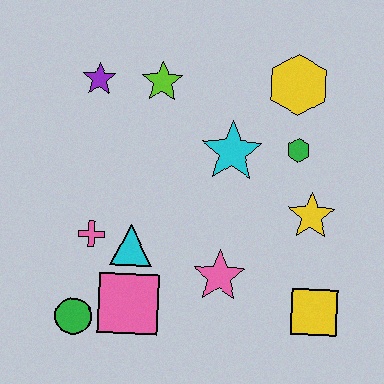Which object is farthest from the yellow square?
The purple star is farthest from the yellow square.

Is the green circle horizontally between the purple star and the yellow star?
No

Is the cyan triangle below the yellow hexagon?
Yes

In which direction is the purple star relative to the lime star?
The purple star is to the left of the lime star.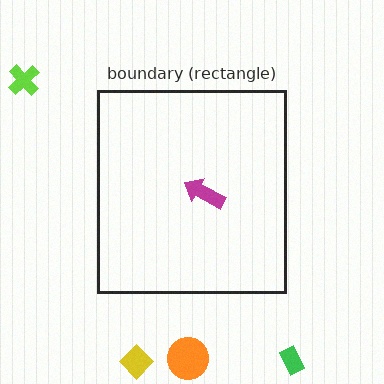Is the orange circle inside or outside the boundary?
Outside.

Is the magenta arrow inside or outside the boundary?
Inside.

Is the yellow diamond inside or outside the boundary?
Outside.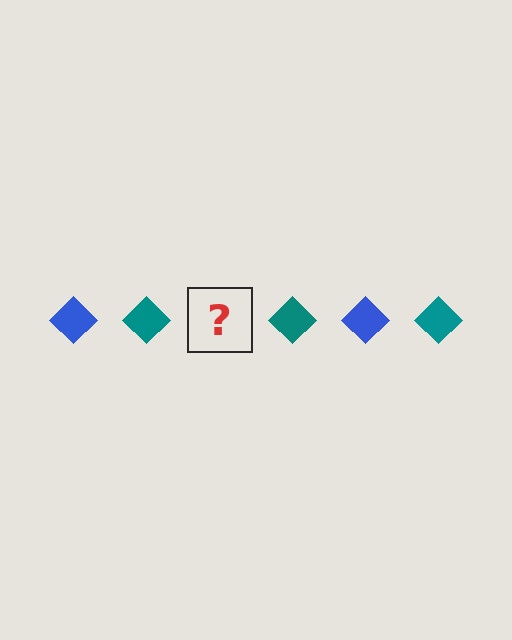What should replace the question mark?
The question mark should be replaced with a blue diamond.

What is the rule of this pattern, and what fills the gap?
The rule is that the pattern cycles through blue, teal diamonds. The gap should be filled with a blue diamond.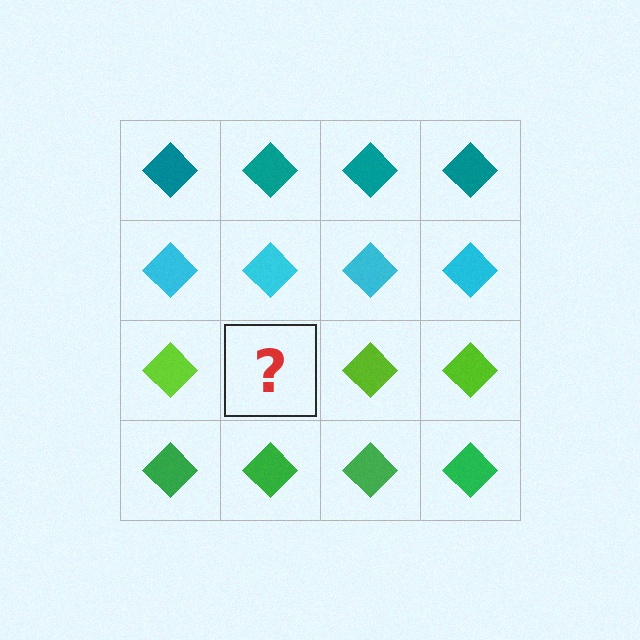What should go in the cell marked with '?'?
The missing cell should contain a lime diamond.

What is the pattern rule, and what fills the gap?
The rule is that each row has a consistent color. The gap should be filled with a lime diamond.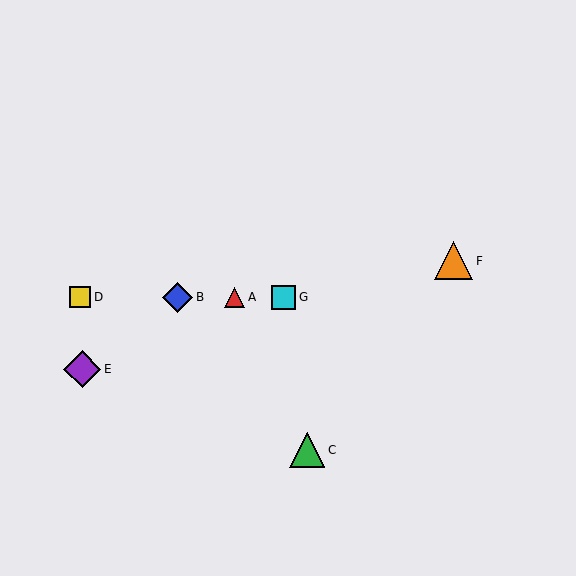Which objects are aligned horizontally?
Objects A, B, D, G are aligned horizontally.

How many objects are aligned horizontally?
4 objects (A, B, D, G) are aligned horizontally.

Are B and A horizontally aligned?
Yes, both are at y≈297.